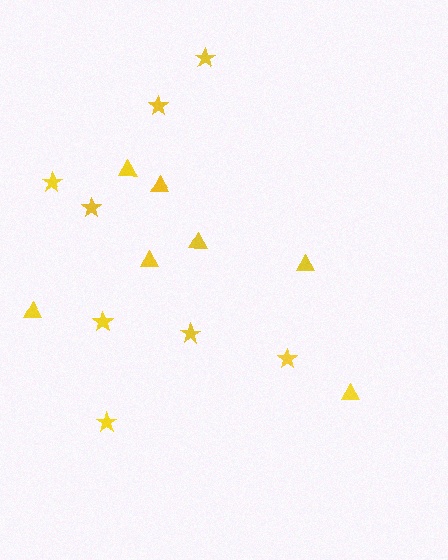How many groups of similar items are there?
There are 2 groups: one group of stars (8) and one group of triangles (7).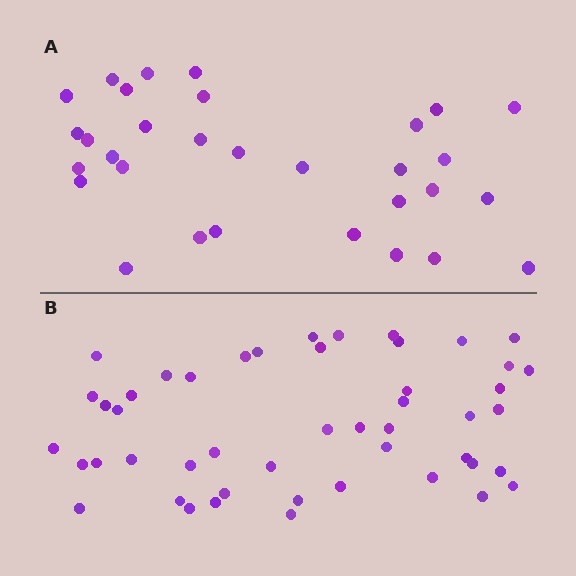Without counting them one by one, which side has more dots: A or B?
Region B (the bottom region) has more dots.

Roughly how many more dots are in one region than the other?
Region B has approximately 15 more dots than region A.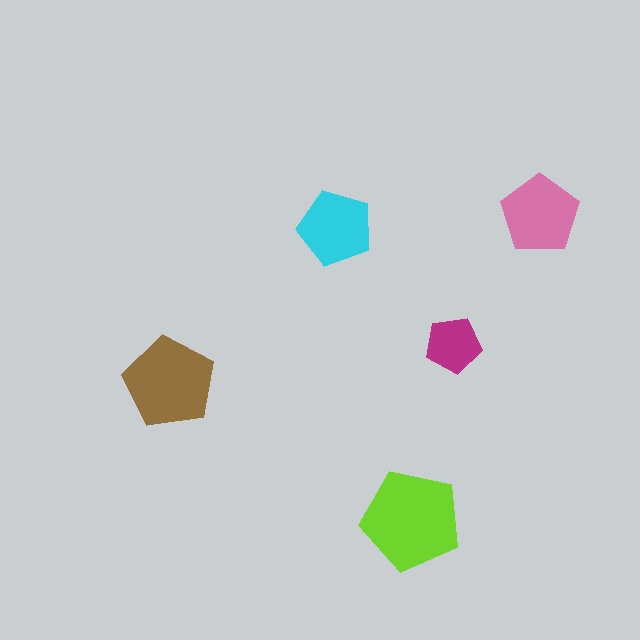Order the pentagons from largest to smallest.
the lime one, the brown one, the pink one, the cyan one, the magenta one.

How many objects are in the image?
There are 5 objects in the image.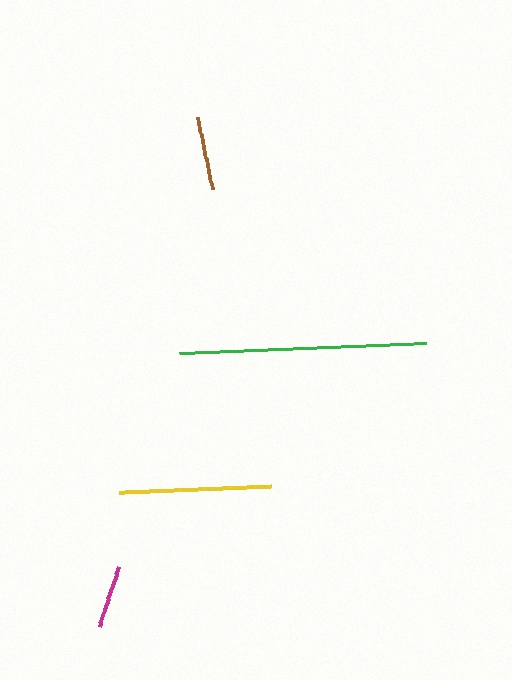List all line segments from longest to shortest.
From longest to shortest: green, yellow, brown, magenta.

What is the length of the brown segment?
The brown segment is approximately 73 pixels long.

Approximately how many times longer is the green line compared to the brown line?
The green line is approximately 3.4 times the length of the brown line.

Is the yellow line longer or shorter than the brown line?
The yellow line is longer than the brown line.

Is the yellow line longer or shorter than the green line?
The green line is longer than the yellow line.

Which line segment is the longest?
The green line is the longest at approximately 247 pixels.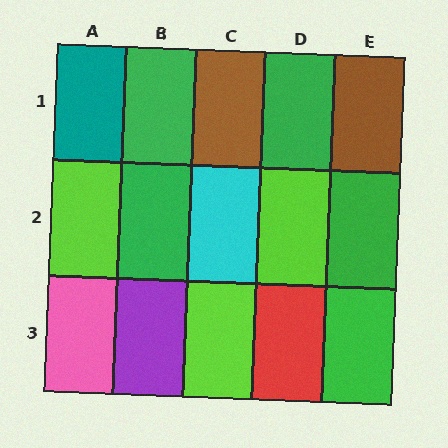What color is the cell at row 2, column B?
Green.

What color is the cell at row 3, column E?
Green.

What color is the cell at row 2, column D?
Lime.